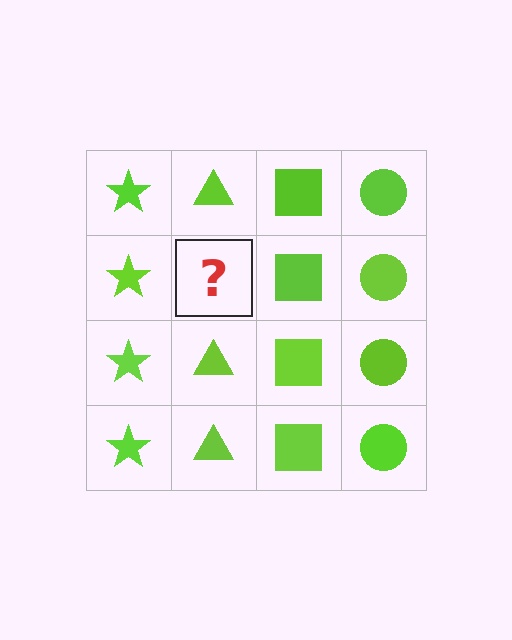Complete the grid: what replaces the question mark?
The question mark should be replaced with a lime triangle.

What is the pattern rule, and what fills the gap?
The rule is that each column has a consistent shape. The gap should be filled with a lime triangle.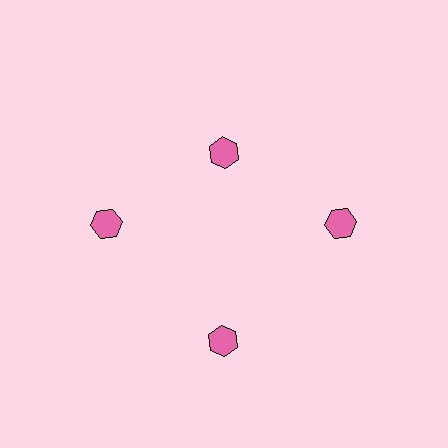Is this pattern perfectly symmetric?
No. The 4 pink hexagons are arranged in a ring, but one element near the 12 o'clock position is pulled inward toward the center, breaking the 4-fold rotational symmetry.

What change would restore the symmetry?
The symmetry would be restored by moving it outward, back onto the ring so that all 4 hexagons sit at equal angles and equal distance from the center.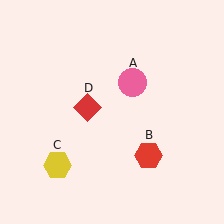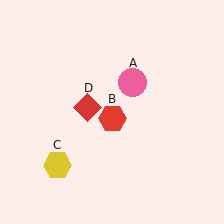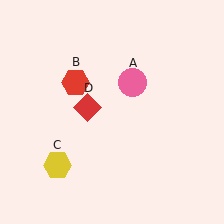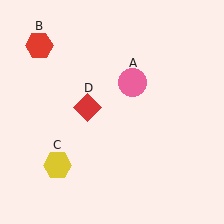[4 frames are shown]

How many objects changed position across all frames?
1 object changed position: red hexagon (object B).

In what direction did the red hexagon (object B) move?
The red hexagon (object B) moved up and to the left.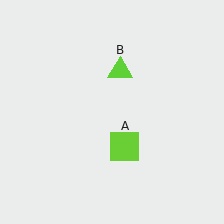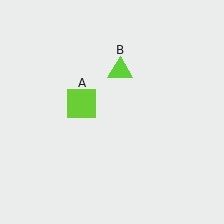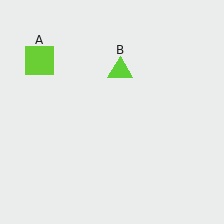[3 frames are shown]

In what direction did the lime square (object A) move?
The lime square (object A) moved up and to the left.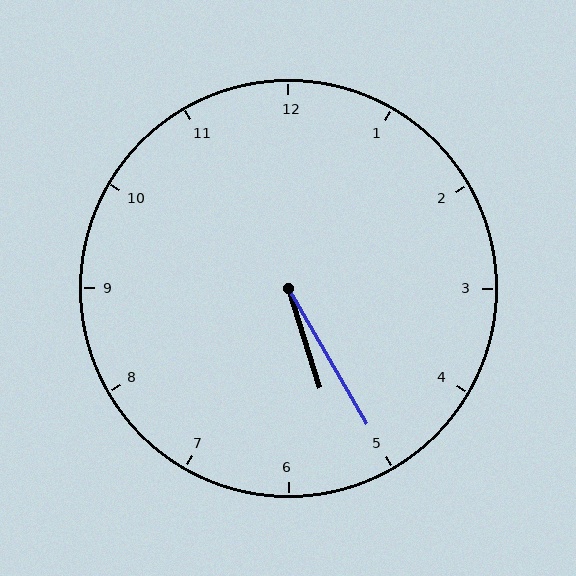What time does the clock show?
5:25.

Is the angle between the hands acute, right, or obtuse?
It is acute.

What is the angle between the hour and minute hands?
Approximately 12 degrees.